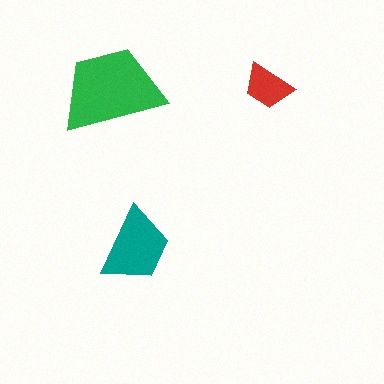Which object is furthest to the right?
The red trapezoid is rightmost.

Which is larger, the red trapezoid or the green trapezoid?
The green one.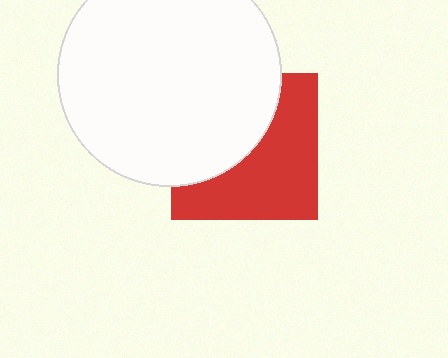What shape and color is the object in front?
The object in front is a white circle.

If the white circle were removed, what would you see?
You would see the complete red square.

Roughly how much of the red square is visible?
About half of it is visible (roughly 54%).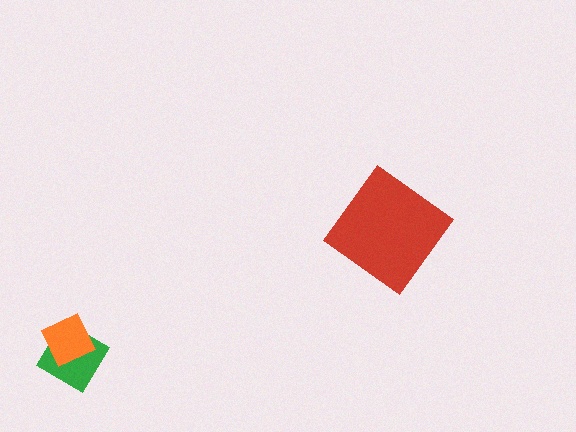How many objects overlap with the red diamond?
0 objects overlap with the red diamond.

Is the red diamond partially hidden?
No, no other shape covers it.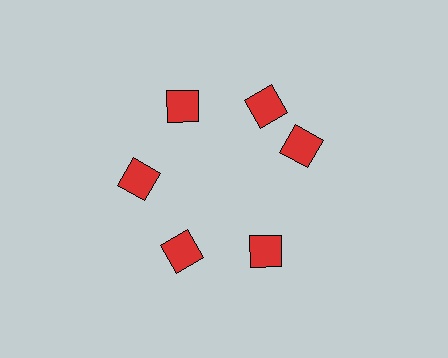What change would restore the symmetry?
The symmetry would be restored by rotating it back into even spacing with its neighbors so that all 6 squares sit at equal angles and equal distance from the center.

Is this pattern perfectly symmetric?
No. The 6 red squares are arranged in a ring, but one element near the 3 o'clock position is rotated out of alignment along the ring, breaking the 6-fold rotational symmetry.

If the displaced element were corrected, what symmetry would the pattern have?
It would have 6-fold rotational symmetry — the pattern would map onto itself every 60 degrees.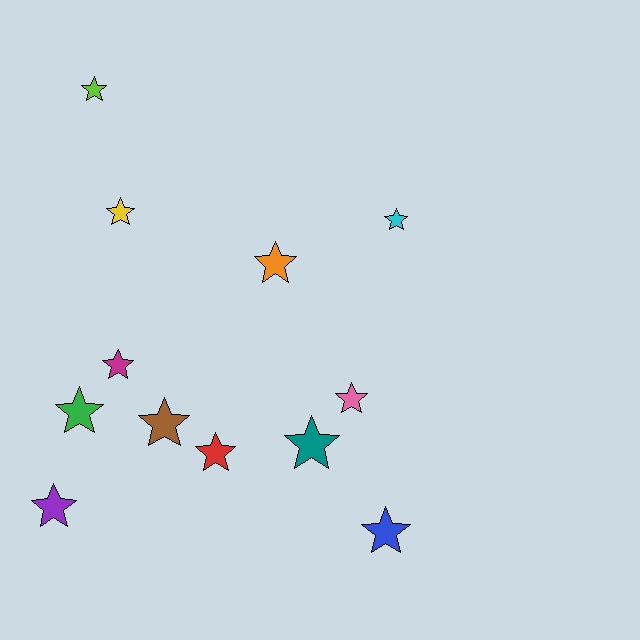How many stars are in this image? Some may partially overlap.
There are 12 stars.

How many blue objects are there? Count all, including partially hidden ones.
There is 1 blue object.